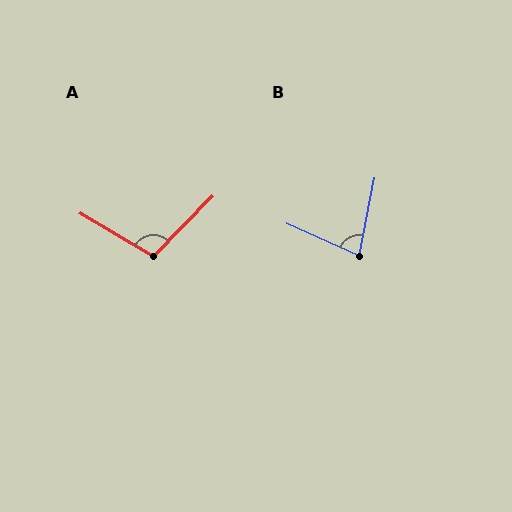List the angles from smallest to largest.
B (77°), A (104°).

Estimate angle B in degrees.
Approximately 77 degrees.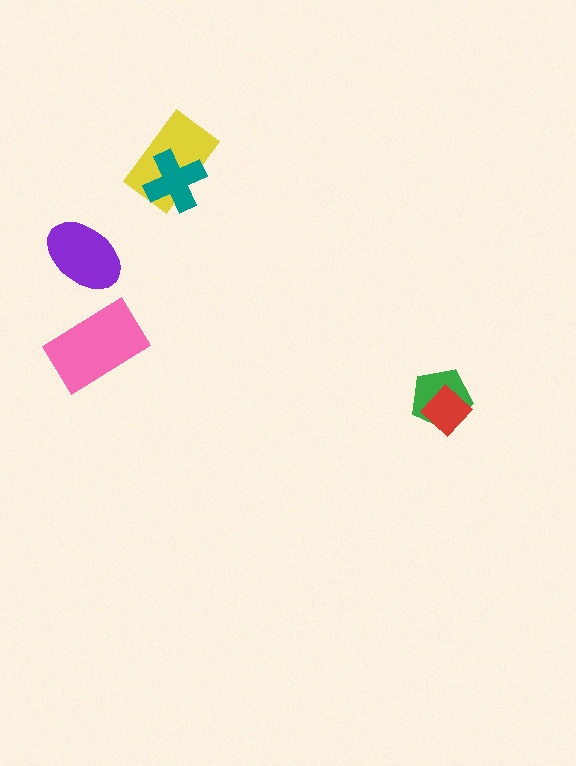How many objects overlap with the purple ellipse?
0 objects overlap with the purple ellipse.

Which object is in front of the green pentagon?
The red diamond is in front of the green pentagon.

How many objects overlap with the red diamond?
1 object overlaps with the red diamond.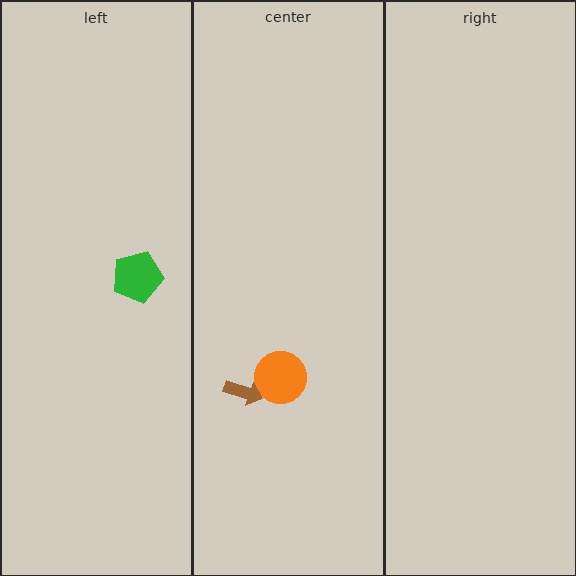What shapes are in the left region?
The green pentagon.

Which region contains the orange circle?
The center region.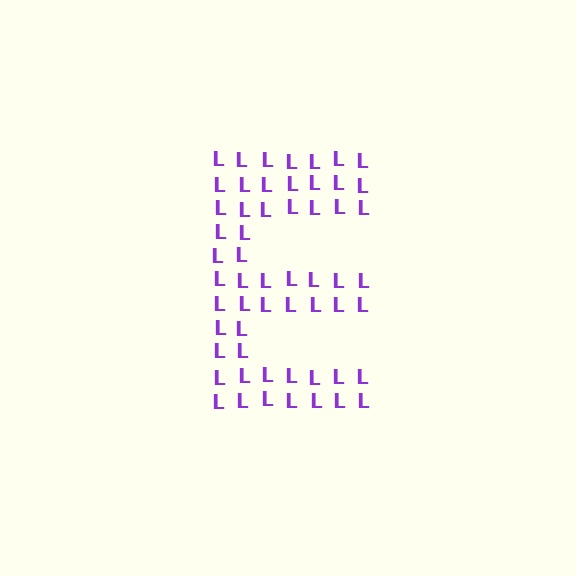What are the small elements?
The small elements are letter L's.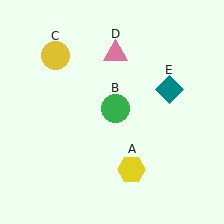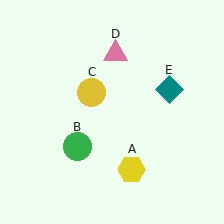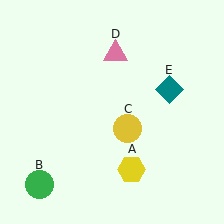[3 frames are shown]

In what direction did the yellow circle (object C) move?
The yellow circle (object C) moved down and to the right.